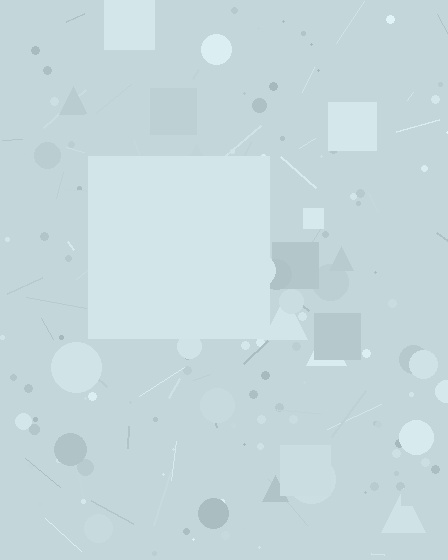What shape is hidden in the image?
A square is hidden in the image.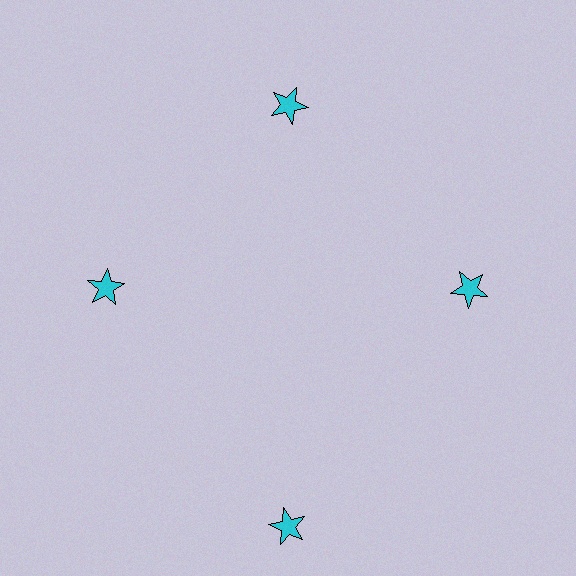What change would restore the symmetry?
The symmetry would be restored by moving it inward, back onto the ring so that all 4 stars sit at equal angles and equal distance from the center.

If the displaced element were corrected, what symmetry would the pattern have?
It would have 4-fold rotational symmetry — the pattern would map onto itself every 90 degrees.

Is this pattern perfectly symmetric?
No. The 4 cyan stars are arranged in a ring, but one element near the 6 o'clock position is pushed outward from the center, breaking the 4-fold rotational symmetry.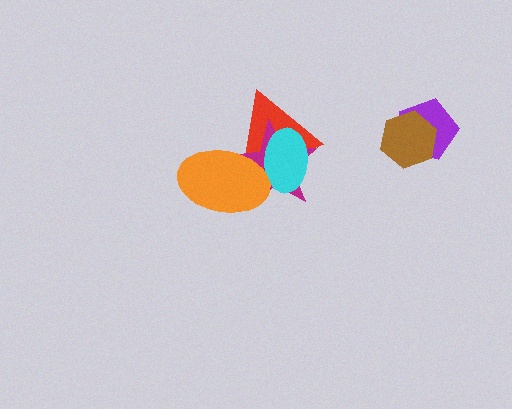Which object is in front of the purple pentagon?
The brown hexagon is in front of the purple pentagon.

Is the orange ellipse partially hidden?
No, no other shape covers it.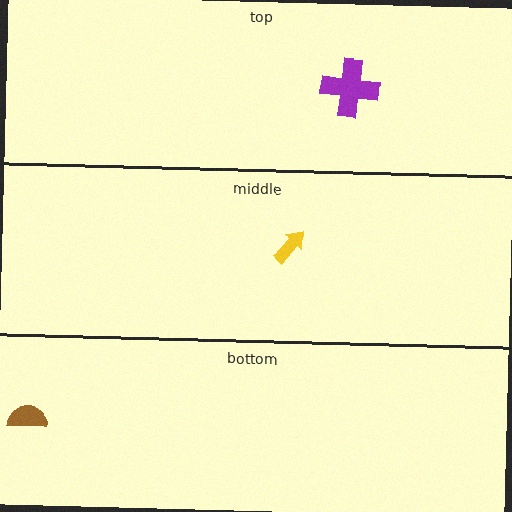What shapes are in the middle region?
The yellow arrow.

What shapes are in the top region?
The purple cross.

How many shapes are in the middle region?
1.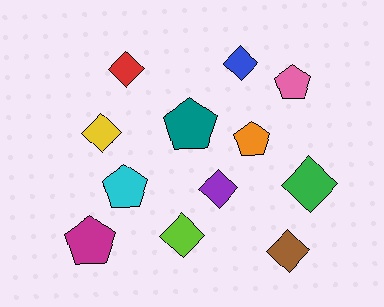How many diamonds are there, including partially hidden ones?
There are 7 diamonds.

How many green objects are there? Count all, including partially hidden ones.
There is 1 green object.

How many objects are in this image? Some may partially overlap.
There are 12 objects.